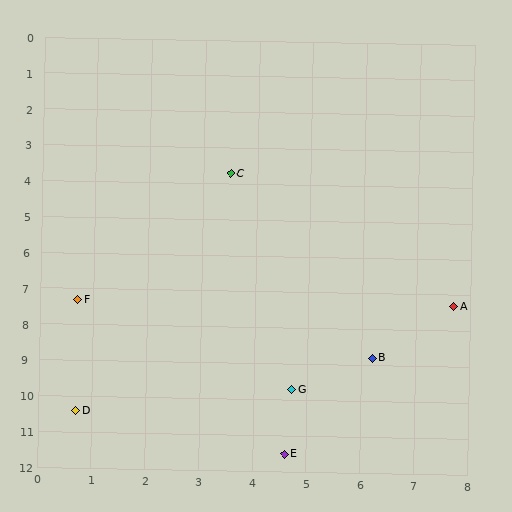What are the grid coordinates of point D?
Point D is at approximately (0.7, 10.4).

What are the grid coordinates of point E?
Point E is at approximately (4.6, 11.5).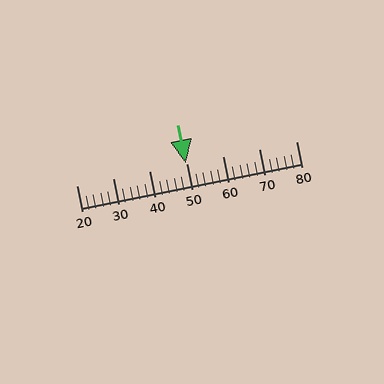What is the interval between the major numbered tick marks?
The major tick marks are spaced 10 units apart.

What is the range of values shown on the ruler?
The ruler shows values from 20 to 80.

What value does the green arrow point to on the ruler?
The green arrow points to approximately 50.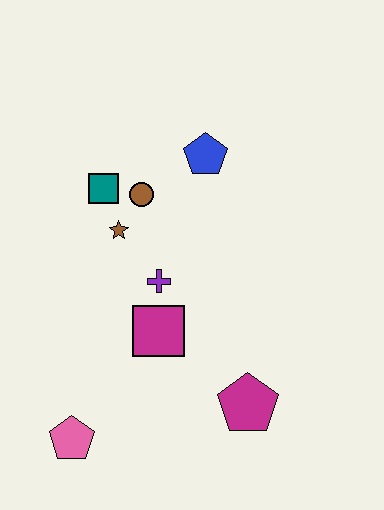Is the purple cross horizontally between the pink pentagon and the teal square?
No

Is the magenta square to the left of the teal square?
No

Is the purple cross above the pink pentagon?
Yes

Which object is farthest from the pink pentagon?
The blue pentagon is farthest from the pink pentagon.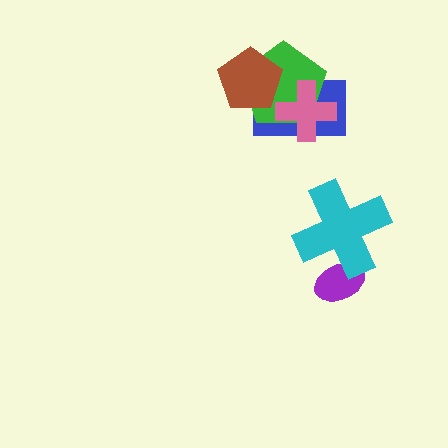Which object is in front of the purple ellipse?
The cyan cross is in front of the purple ellipse.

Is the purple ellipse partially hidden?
Yes, it is partially covered by another shape.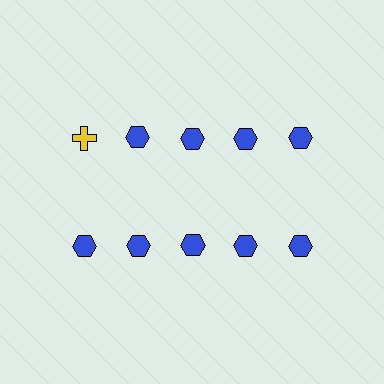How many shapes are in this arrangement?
There are 10 shapes arranged in a grid pattern.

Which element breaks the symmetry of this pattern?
The yellow cross in the top row, leftmost column breaks the symmetry. All other shapes are blue hexagons.